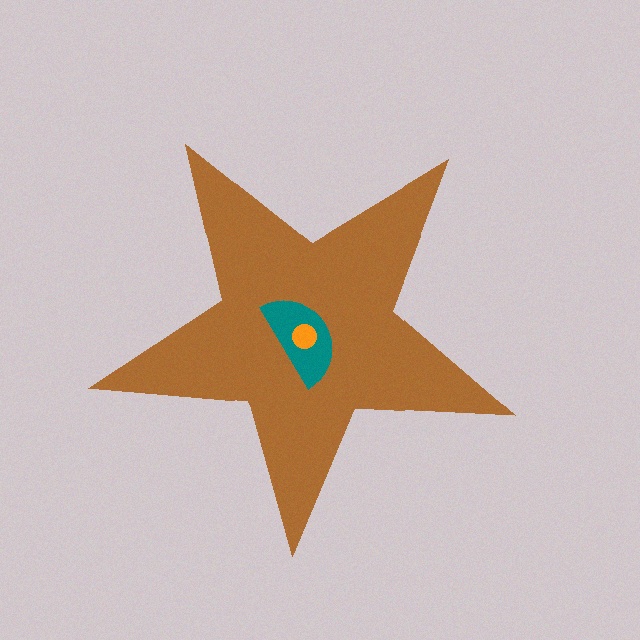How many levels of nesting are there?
3.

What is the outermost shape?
The brown star.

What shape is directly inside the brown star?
The teal semicircle.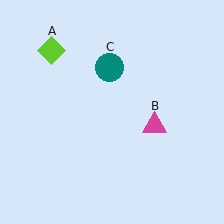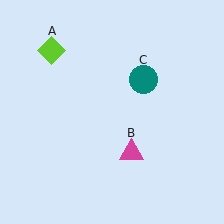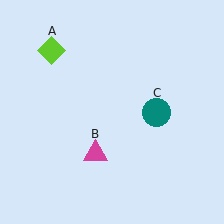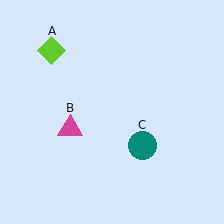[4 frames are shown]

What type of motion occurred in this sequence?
The magenta triangle (object B), teal circle (object C) rotated clockwise around the center of the scene.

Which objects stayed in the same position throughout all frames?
Lime diamond (object A) remained stationary.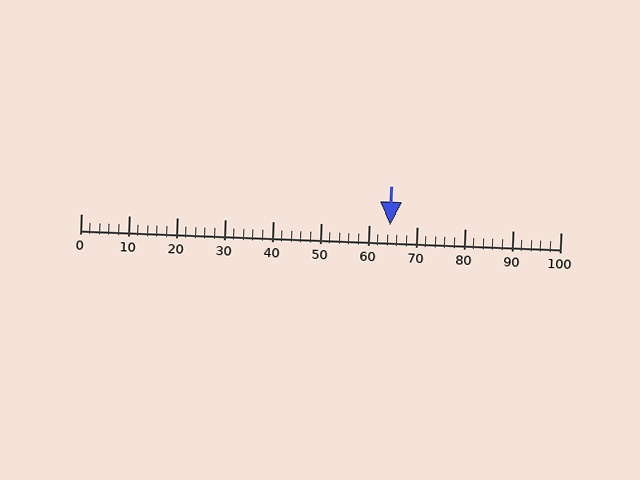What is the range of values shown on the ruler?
The ruler shows values from 0 to 100.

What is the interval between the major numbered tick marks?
The major tick marks are spaced 10 units apart.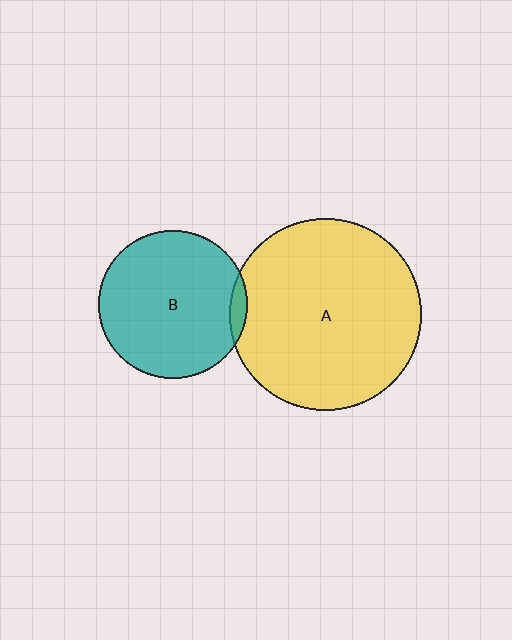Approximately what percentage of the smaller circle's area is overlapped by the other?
Approximately 5%.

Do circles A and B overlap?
Yes.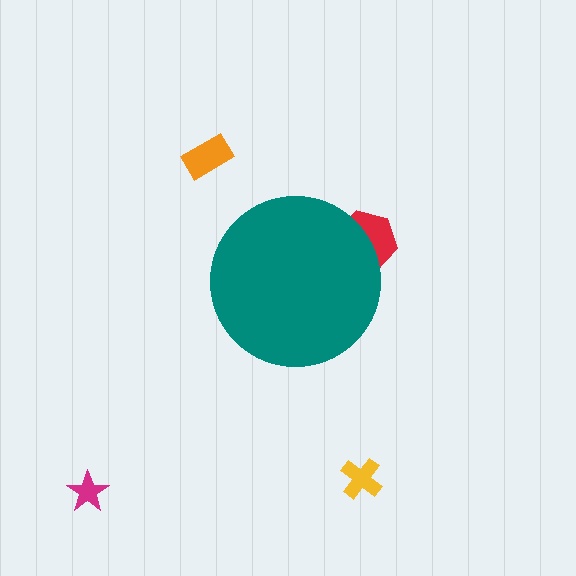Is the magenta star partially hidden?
No, the magenta star is fully visible.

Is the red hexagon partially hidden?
Yes, the red hexagon is partially hidden behind the teal circle.